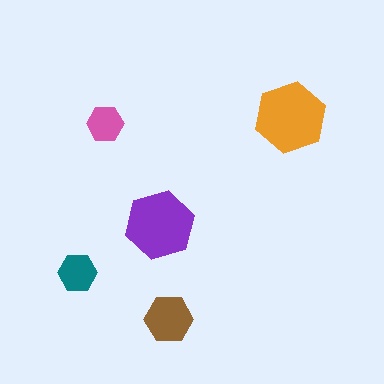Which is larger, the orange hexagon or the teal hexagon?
The orange one.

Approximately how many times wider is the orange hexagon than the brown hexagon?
About 1.5 times wider.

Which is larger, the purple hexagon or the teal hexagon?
The purple one.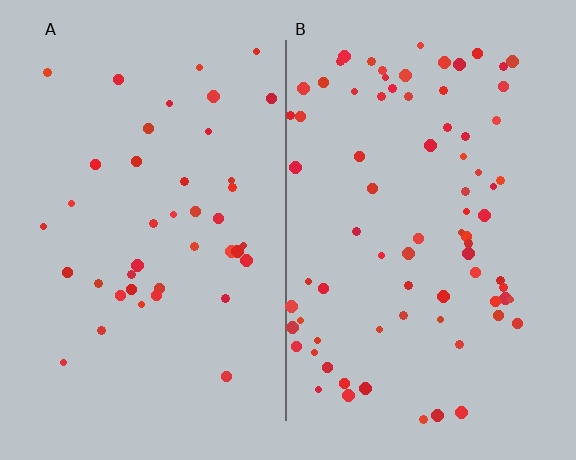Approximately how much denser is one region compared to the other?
Approximately 1.9× — region B over region A.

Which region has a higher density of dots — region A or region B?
B (the right).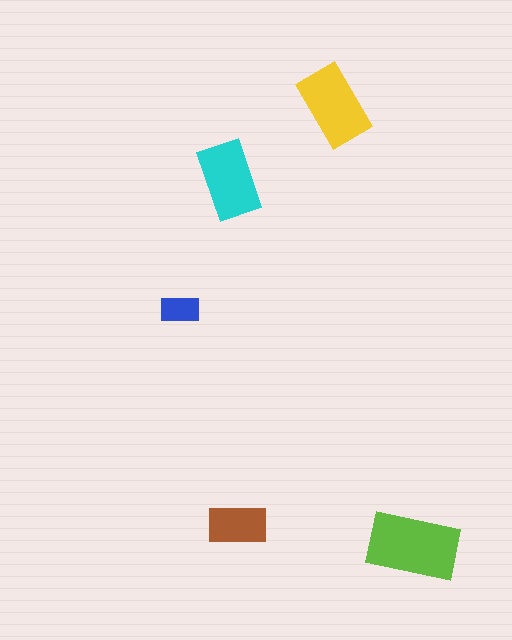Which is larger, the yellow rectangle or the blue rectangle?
The yellow one.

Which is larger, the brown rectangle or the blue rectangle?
The brown one.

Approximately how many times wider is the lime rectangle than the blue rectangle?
About 2.5 times wider.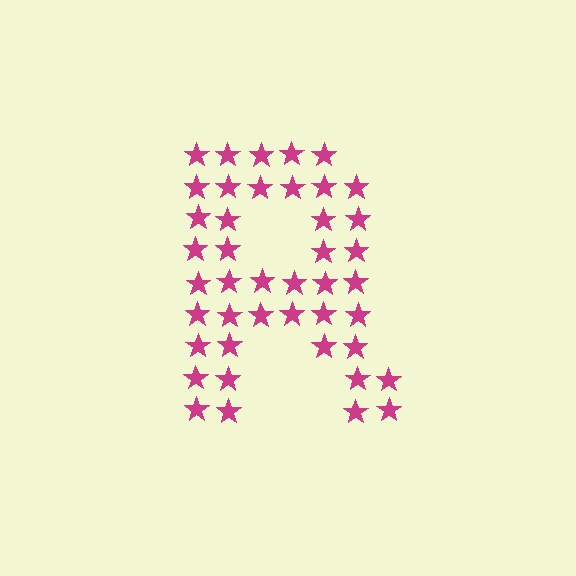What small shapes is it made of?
It is made of small stars.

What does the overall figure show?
The overall figure shows the letter R.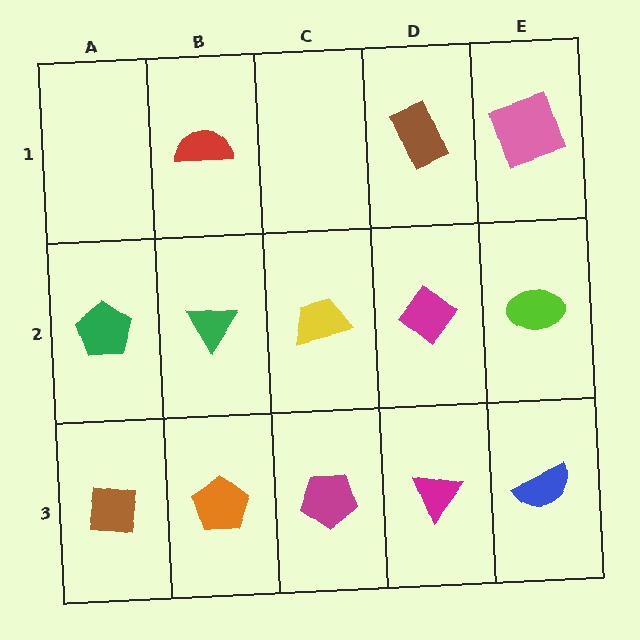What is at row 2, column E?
A lime ellipse.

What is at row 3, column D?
A magenta triangle.